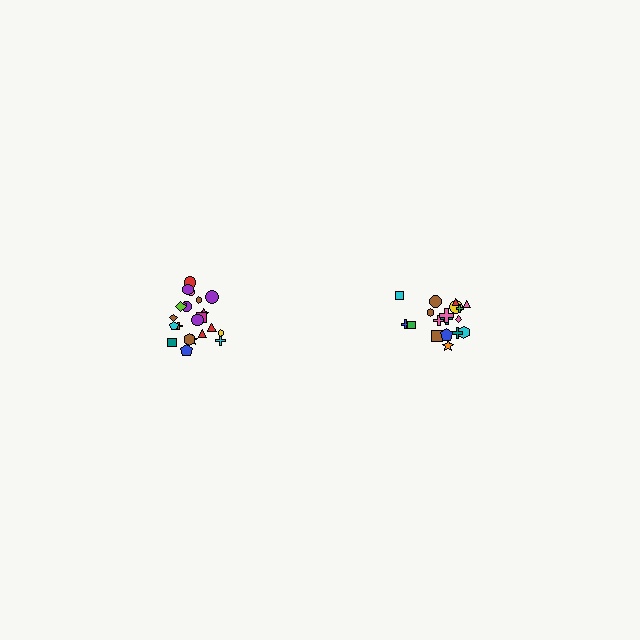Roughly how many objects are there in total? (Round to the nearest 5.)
Roughly 40 objects in total.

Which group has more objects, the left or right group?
The left group.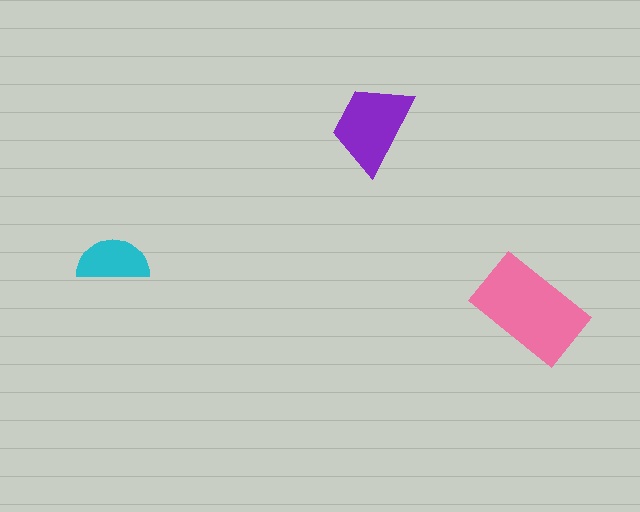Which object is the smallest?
The cyan semicircle.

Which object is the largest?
The pink rectangle.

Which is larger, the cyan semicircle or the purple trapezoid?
The purple trapezoid.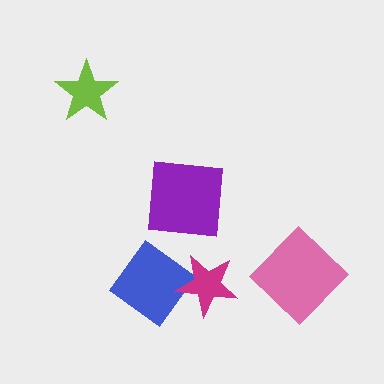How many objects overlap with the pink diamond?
0 objects overlap with the pink diamond.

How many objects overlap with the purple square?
0 objects overlap with the purple square.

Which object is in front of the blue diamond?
The magenta star is in front of the blue diamond.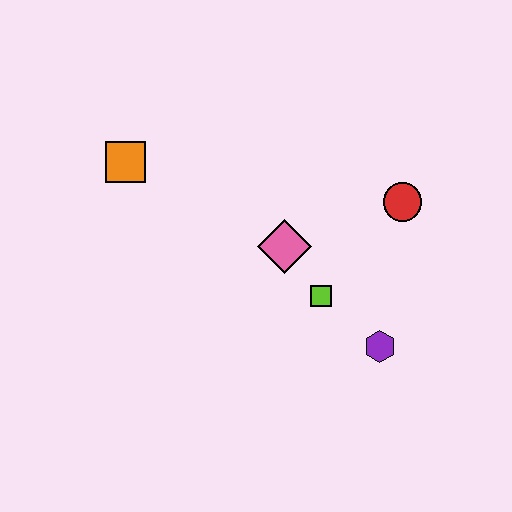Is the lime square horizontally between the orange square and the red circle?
Yes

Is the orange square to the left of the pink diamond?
Yes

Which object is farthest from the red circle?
The orange square is farthest from the red circle.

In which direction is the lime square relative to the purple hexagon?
The lime square is to the left of the purple hexagon.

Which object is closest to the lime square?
The pink diamond is closest to the lime square.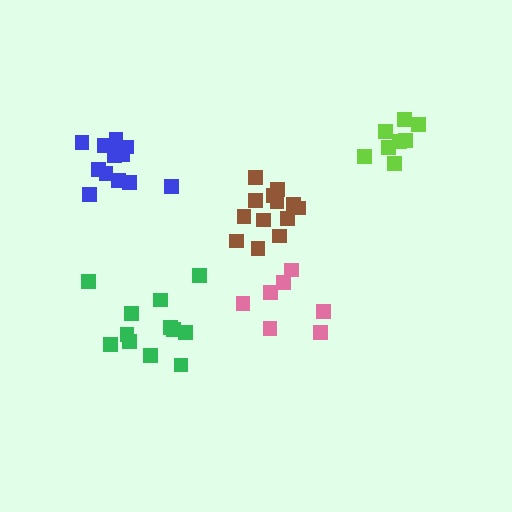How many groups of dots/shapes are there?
There are 5 groups.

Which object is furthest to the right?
The lime cluster is rightmost.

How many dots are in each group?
Group 1: 13 dots, Group 2: 7 dots, Group 3: 8 dots, Group 4: 12 dots, Group 5: 13 dots (53 total).